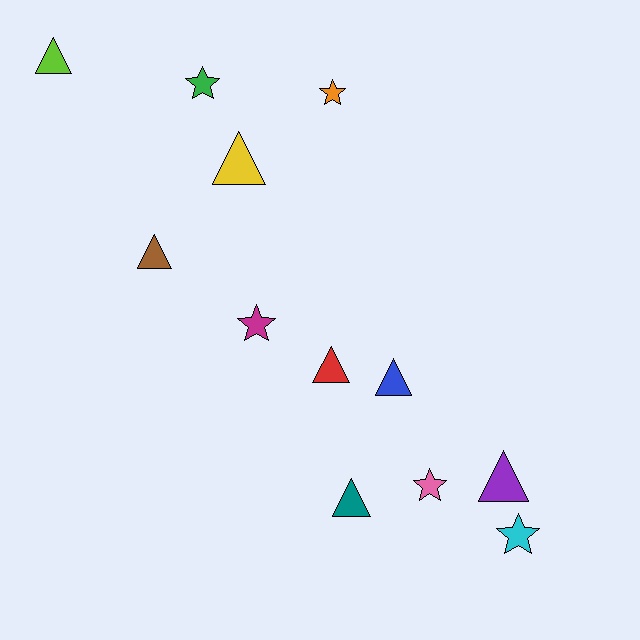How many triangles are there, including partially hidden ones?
There are 7 triangles.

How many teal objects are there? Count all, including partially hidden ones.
There is 1 teal object.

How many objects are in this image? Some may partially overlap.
There are 12 objects.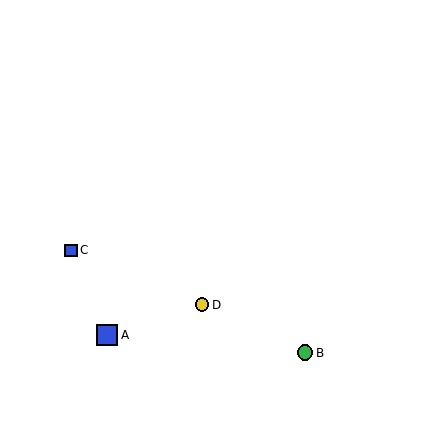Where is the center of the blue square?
The center of the blue square is at (107, 335).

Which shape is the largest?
The blue square (labeled A) is the largest.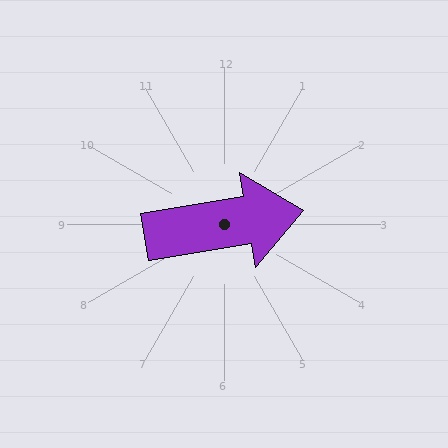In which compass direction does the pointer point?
East.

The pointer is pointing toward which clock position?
Roughly 3 o'clock.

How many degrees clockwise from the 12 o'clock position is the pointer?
Approximately 81 degrees.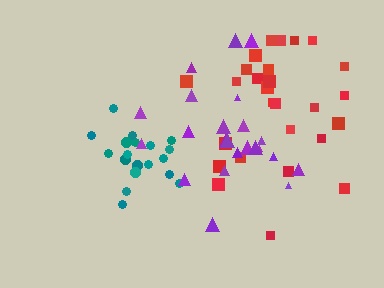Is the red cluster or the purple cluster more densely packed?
Purple.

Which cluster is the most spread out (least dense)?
Red.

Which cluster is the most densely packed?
Teal.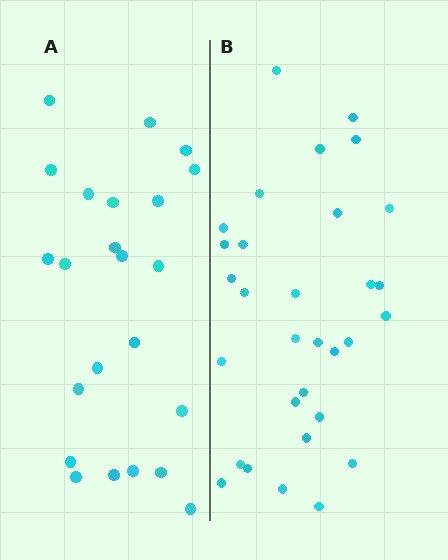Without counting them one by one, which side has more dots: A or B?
Region B (the right region) has more dots.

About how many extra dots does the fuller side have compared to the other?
Region B has roughly 8 or so more dots than region A.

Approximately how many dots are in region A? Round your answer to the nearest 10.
About 20 dots. (The exact count is 23, which rounds to 20.)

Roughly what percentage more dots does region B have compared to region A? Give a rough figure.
About 35% more.